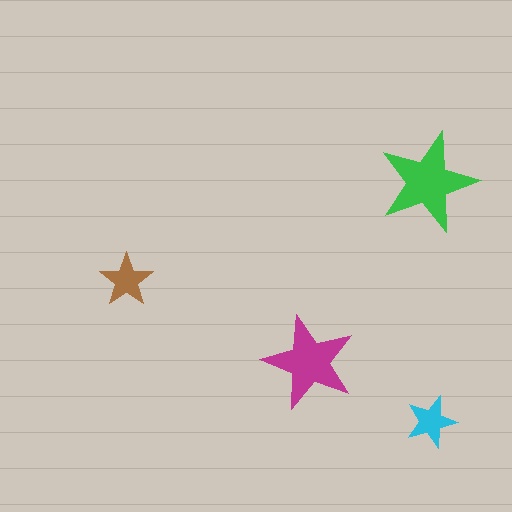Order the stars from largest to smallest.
the green one, the magenta one, the brown one, the cyan one.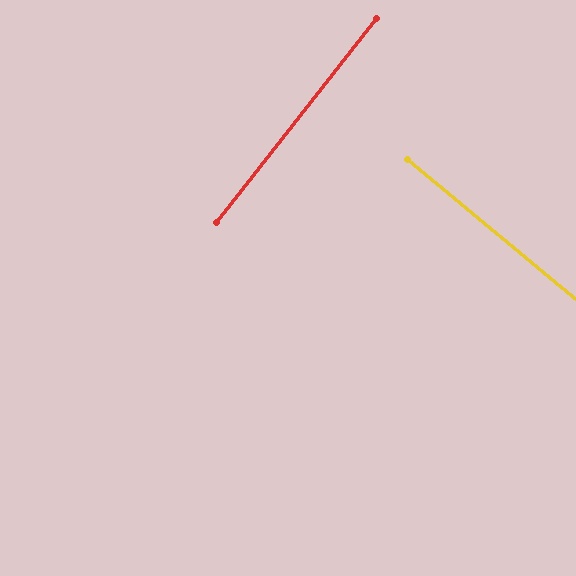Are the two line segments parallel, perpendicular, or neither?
Perpendicular — they meet at approximately 88°.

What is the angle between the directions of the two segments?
Approximately 88 degrees.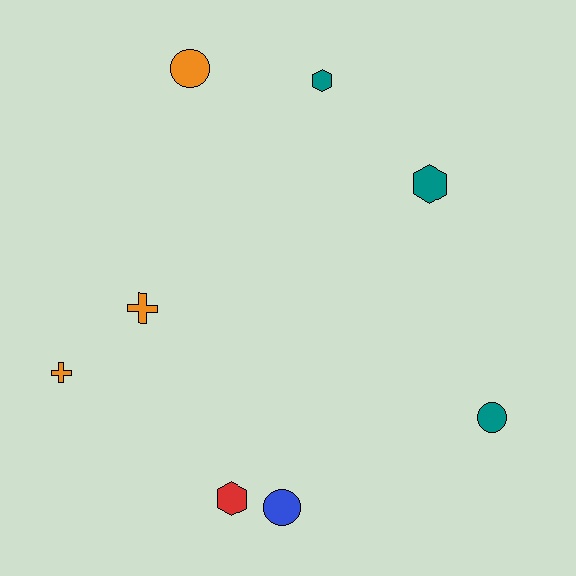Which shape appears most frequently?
Hexagon, with 3 objects.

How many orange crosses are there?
There are 2 orange crosses.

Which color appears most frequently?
Orange, with 3 objects.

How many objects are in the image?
There are 8 objects.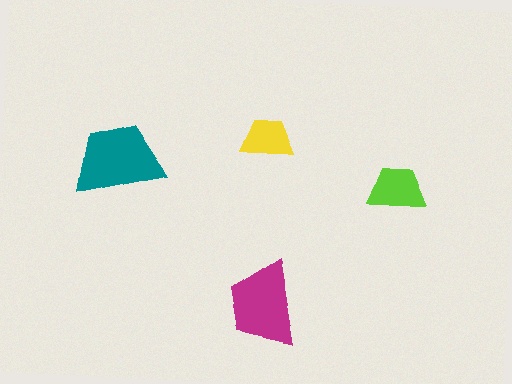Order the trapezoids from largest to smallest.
the teal one, the magenta one, the lime one, the yellow one.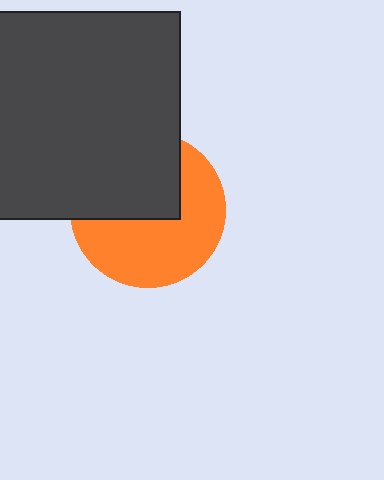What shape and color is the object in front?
The object in front is a dark gray rectangle.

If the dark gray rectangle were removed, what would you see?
You would see the complete orange circle.